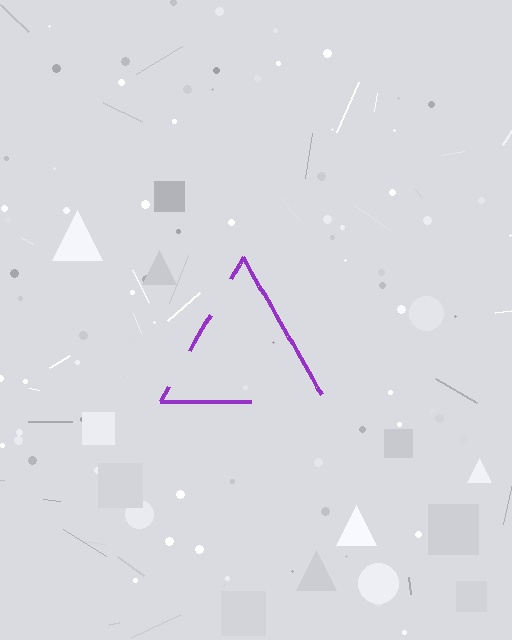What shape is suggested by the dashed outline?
The dashed outline suggests a triangle.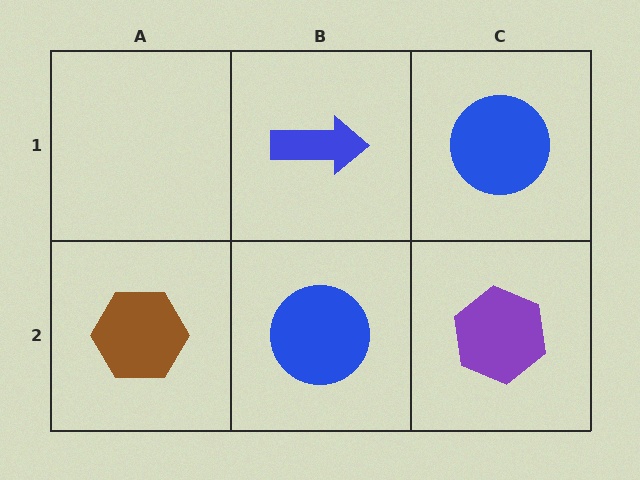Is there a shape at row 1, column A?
No, that cell is empty.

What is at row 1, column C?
A blue circle.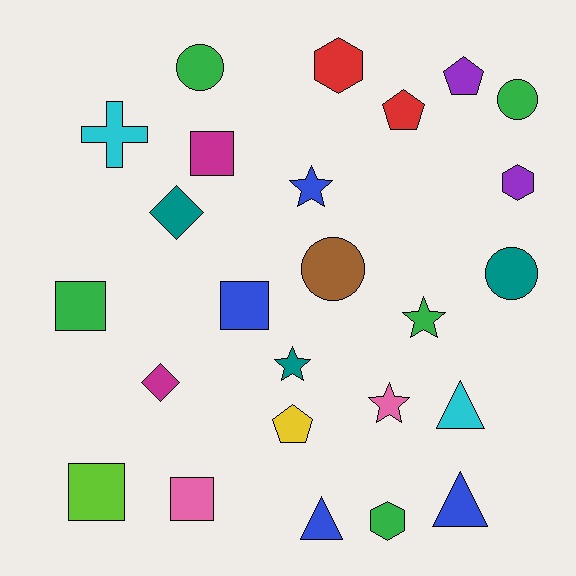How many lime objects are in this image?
There is 1 lime object.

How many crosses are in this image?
There is 1 cross.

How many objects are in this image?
There are 25 objects.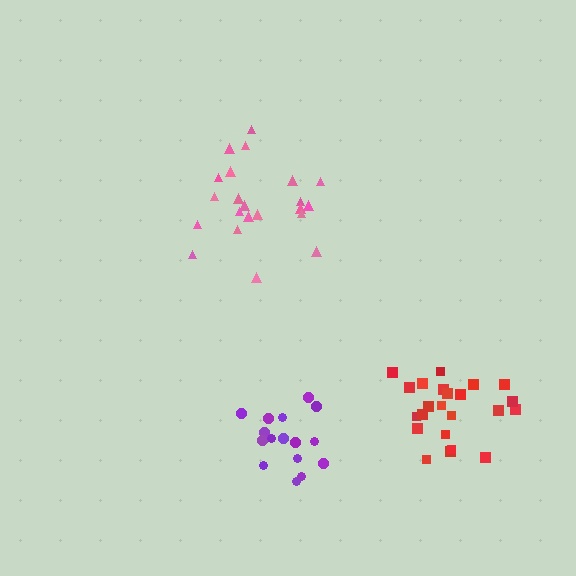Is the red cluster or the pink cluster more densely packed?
Red.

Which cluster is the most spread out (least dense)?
Pink.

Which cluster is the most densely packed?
Red.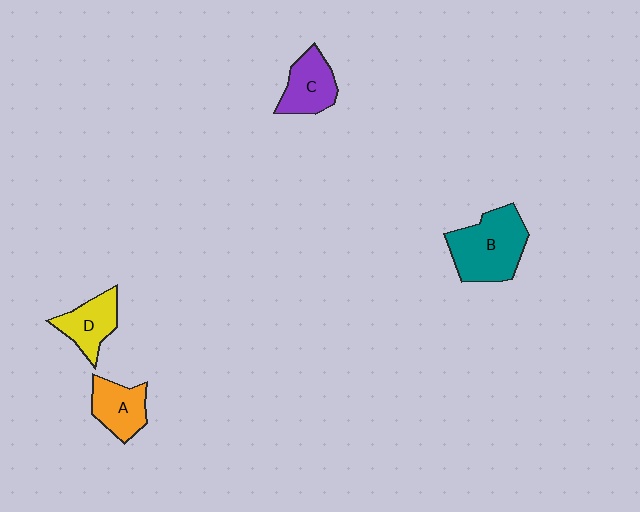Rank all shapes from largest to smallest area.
From largest to smallest: B (teal), C (purple), A (orange), D (yellow).